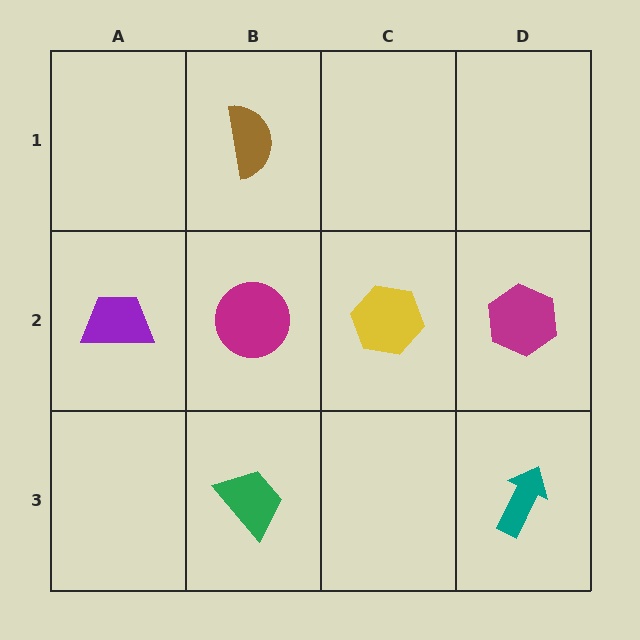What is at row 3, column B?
A green trapezoid.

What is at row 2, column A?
A purple trapezoid.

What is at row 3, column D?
A teal arrow.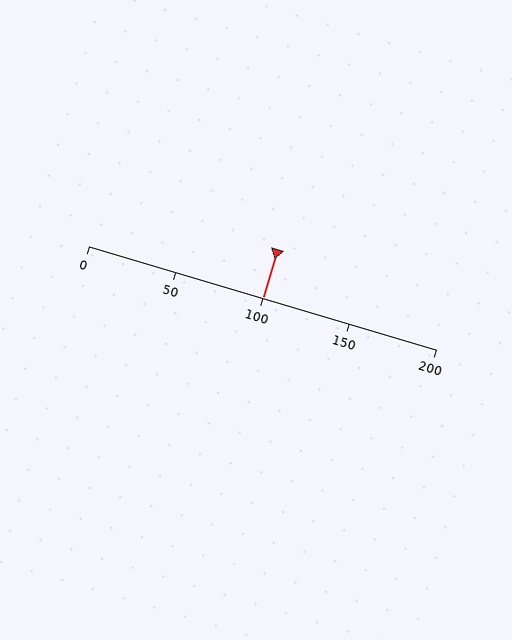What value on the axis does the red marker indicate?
The marker indicates approximately 100.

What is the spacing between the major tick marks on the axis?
The major ticks are spaced 50 apart.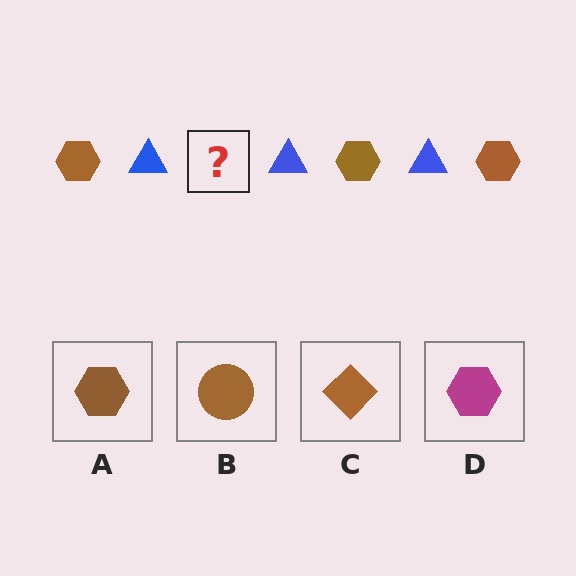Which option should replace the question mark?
Option A.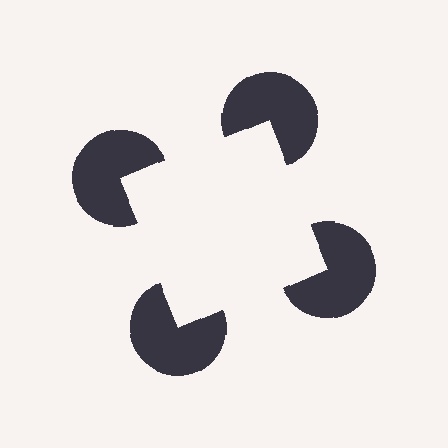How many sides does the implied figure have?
4 sides.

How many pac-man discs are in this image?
There are 4 — one at each vertex of the illusory square.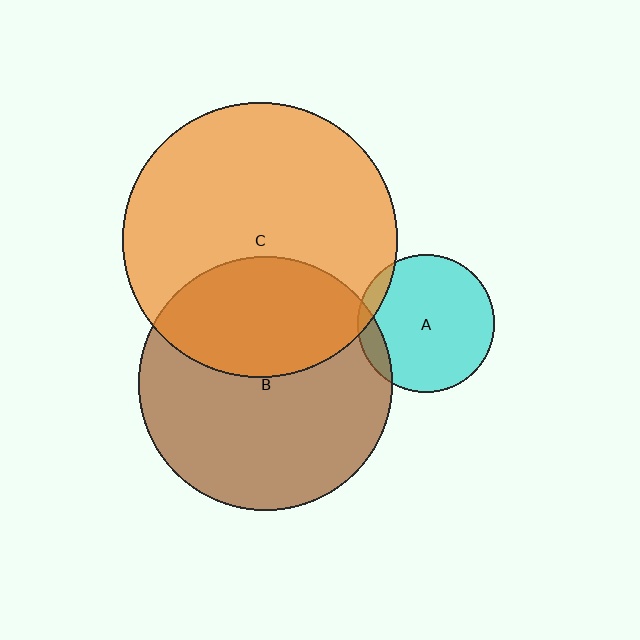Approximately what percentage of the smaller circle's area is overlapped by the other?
Approximately 5%.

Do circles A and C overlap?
Yes.